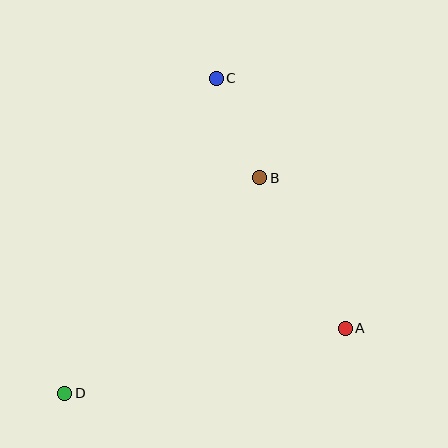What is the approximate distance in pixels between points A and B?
The distance between A and B is approximately 173 pixels.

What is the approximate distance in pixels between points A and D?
The distance between A and D is approximately 288 pixels.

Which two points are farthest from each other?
Points C and D are farthest from each other.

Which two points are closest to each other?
Points B and C are closest to each other.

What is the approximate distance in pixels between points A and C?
The distance between A and C is approximately 281 pixels.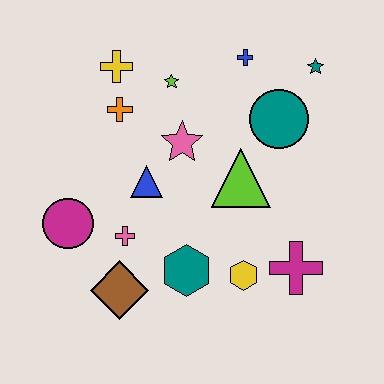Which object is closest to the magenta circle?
The pink cross is closest to the magenta circle.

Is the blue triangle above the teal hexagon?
Yes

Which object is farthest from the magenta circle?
The teal star is farthest from the magenta circle.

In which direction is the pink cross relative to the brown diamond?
The pink cross is above the brown diamond.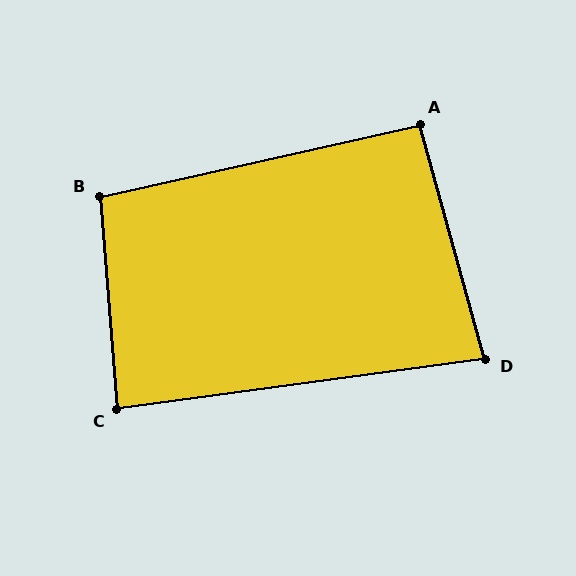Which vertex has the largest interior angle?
B, at approximately 98 degrees.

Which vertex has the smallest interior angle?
D, at approximately 82 degrees.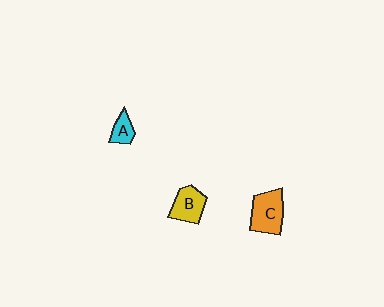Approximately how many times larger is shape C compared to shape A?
Approximately 2.2 times.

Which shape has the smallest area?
Shape A (cyan).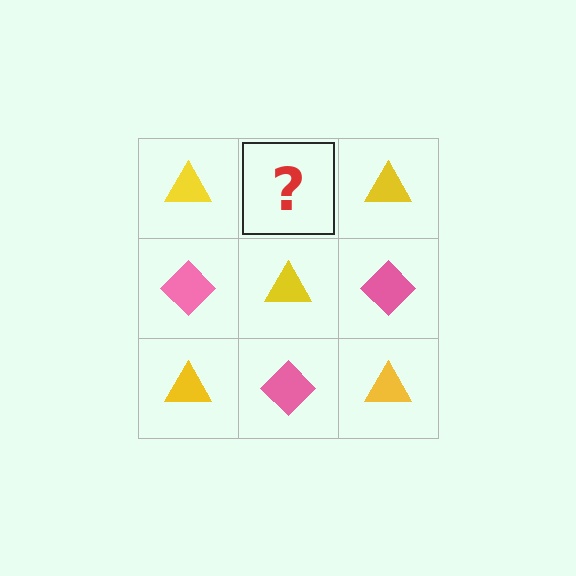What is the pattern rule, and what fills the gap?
The rule is that it alternates yellow triangle and pink diamond in a checkerboard pattern. The gap should be filled with a pink diamond.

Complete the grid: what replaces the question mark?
The question mark should be replaced with a pink diamond.